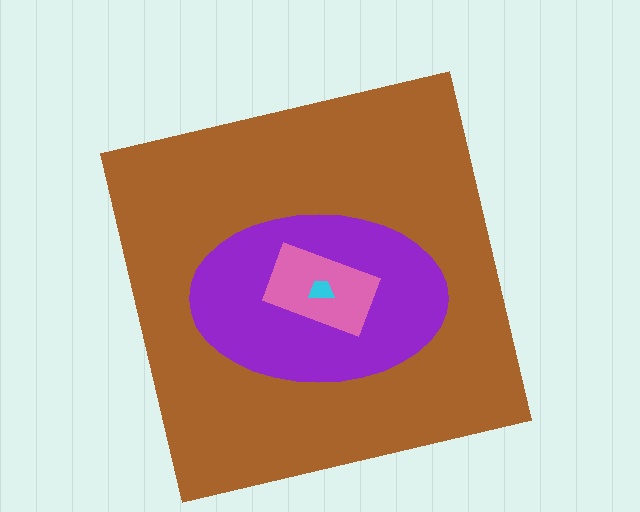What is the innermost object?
The cyan trapezoid.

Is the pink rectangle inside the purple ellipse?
Yes.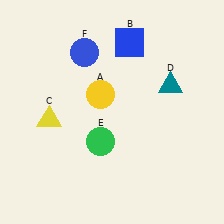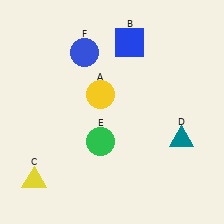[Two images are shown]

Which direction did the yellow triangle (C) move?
The yellow triangle (C) moved down.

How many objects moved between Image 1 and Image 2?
2 objects moved between the two images.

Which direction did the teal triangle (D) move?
The teal triangle (D) moved down.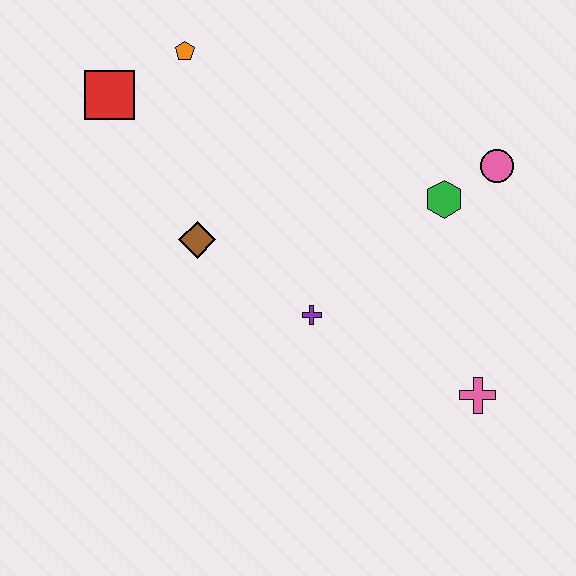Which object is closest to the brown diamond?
The purple cross is closest to the brown diamond.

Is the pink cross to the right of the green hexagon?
Yes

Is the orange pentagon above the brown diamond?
Yes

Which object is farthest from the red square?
The pink cross is farthest from the red square.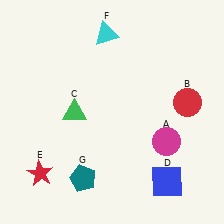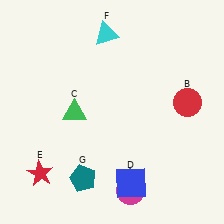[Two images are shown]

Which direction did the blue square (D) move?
The blue square (D) moved left.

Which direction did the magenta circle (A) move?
The magenta circle (A) moved down.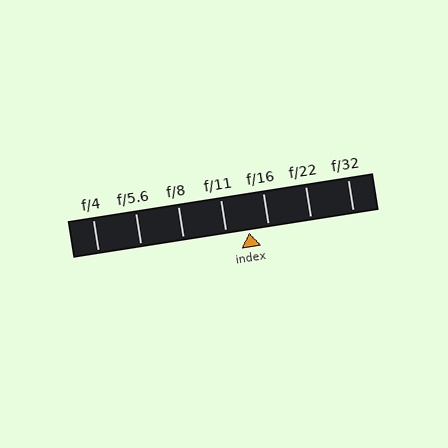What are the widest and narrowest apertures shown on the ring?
The widest aperture shown is f/4 and the narrowest is f/32.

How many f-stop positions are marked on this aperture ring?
There are 7 f-stop positions marked.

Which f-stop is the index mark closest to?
The index mark is closest to f/16.